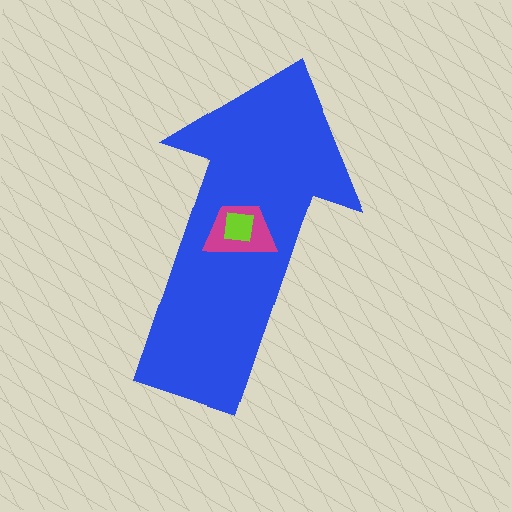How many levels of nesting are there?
3.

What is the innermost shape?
The lime square.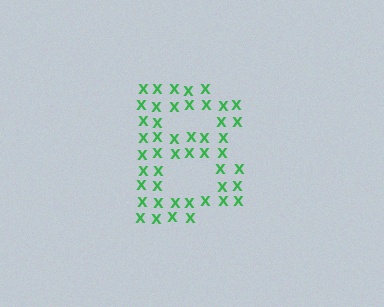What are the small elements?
The small elements are letter X's.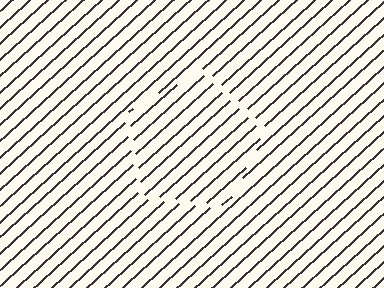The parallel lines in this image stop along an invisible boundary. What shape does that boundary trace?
An illusory pentagon. The interior of the shape contains the same grating, shifted by half a period — the contour is defined by the phase discontinuity where line-ends from the inner and outer gratings abut.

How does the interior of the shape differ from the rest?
The interior of the shape contains the same grating, shifted by half a period — the contour is defined by the phase discontinuity where line-ends from the inner and outer gratings abut.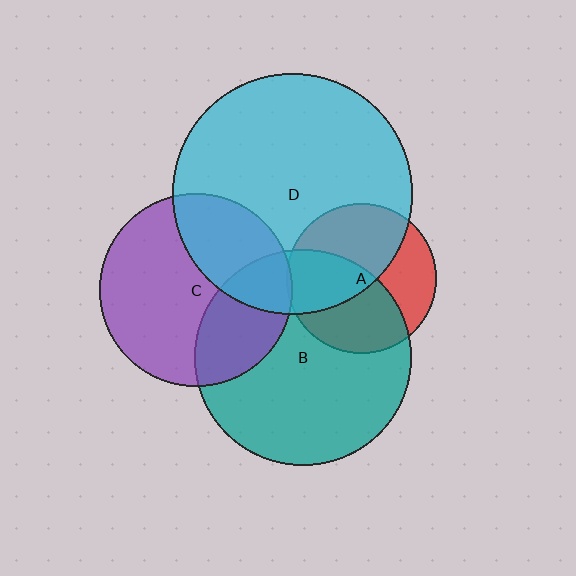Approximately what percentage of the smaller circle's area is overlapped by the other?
Approximately 50%.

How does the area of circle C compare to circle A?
Approximately 1.6 times.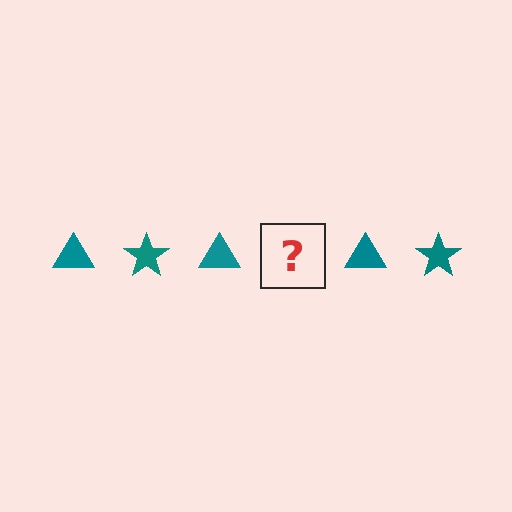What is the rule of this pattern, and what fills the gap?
The rule is that the pattern cycles through triangle, star shapes in teal. The gap should be filled with a teal star.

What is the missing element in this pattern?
The missing element is a teal star.